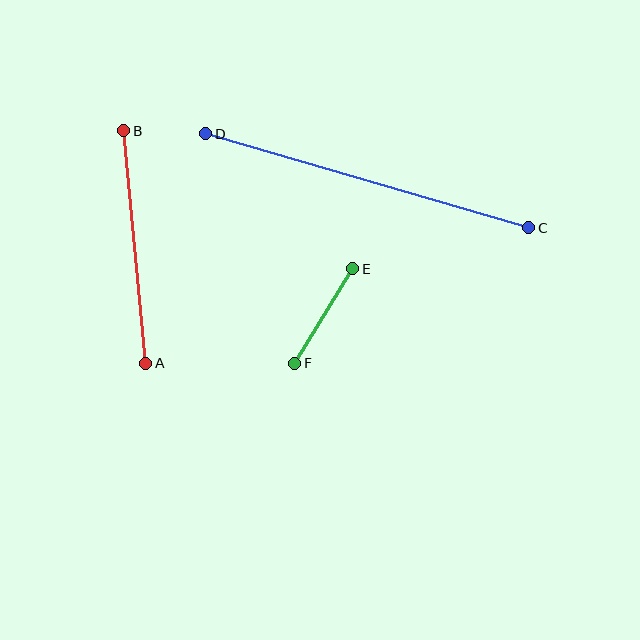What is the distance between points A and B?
The distance is approximately 234 pixels.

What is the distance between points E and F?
The distance is approximately 111 pixels.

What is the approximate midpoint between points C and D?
The midpoint is at approximately (367, 181) pixels.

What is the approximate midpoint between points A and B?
The midpoint is at approximately (135, 247) pixels.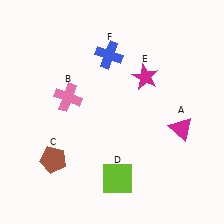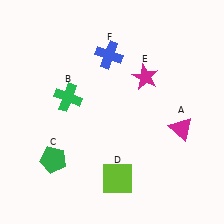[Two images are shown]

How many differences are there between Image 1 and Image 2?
There are 2 differences between the two images.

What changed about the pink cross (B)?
In Image 1, B is pink. In Image 2, it changed to green.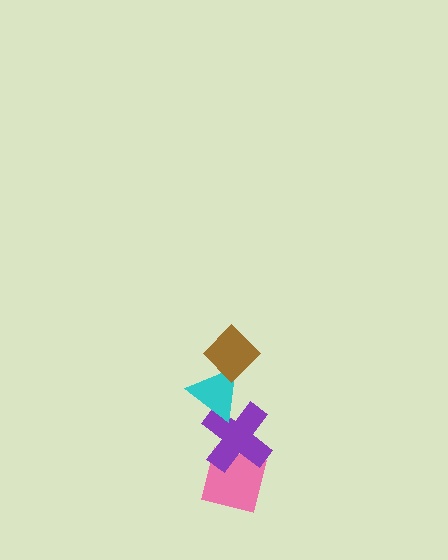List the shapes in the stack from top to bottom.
From top to bottom: the brown diamond, the cyan triangle, the purple cross, the pink square.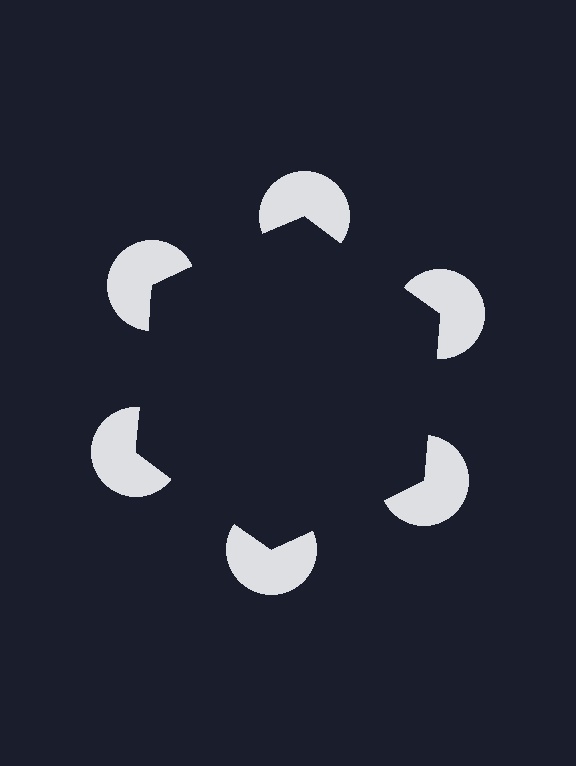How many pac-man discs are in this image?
There are 6 — one at each vertex of the illusory hexagon.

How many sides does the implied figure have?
6 sides.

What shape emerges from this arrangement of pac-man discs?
An illusory hexagon — its edges are inferred from the aligned wedge cuts in the pac-man discs, not physically drawn.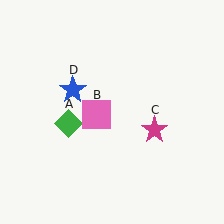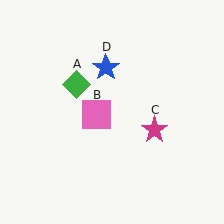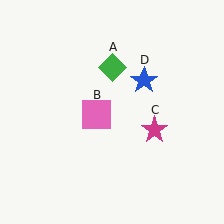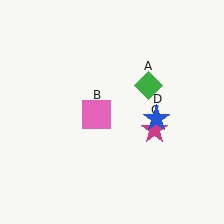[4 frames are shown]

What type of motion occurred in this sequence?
The green diamond (object A), blue star (object D) rotated clockwise around the center of the scene.